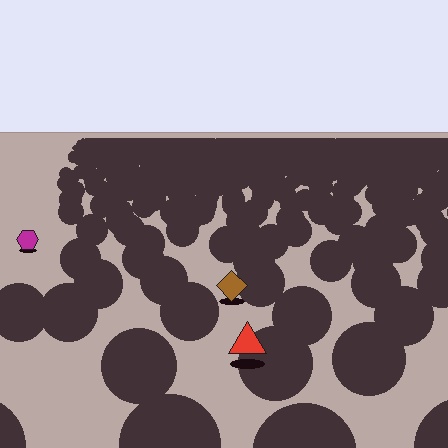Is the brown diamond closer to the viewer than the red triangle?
No. The red triangle is closer — you can tell from the texture gradient: the ground texture is coarser near it.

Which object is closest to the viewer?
The red triangle is closest. The texture marks near it are larger and more spread out.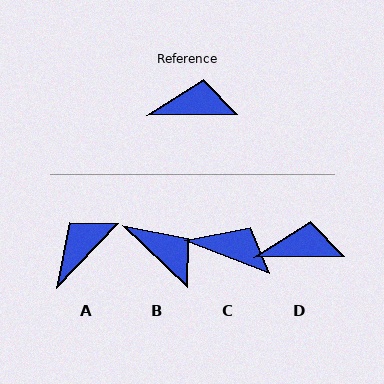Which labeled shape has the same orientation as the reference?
D.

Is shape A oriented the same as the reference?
No, it is off by about 46 degrees.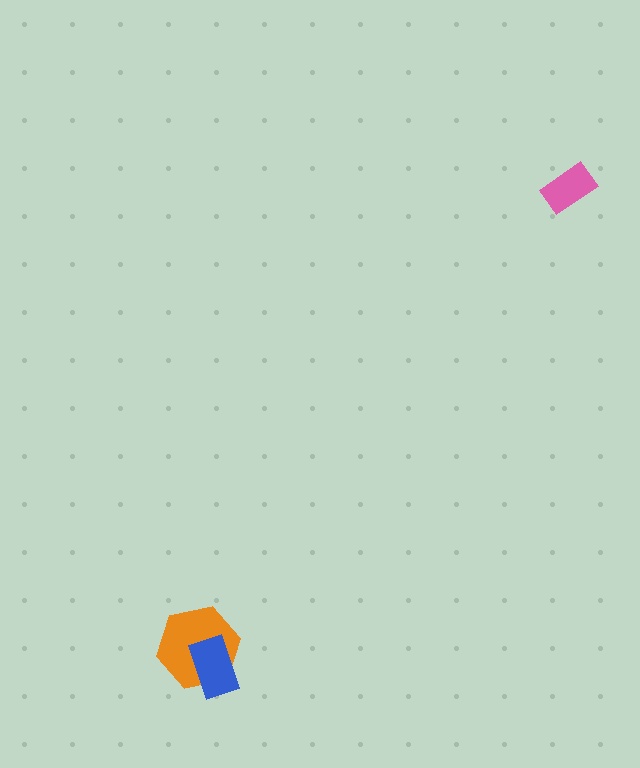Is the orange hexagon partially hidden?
Yes, it is partially covered by another shape.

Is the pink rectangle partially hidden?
No, no other shape covers it.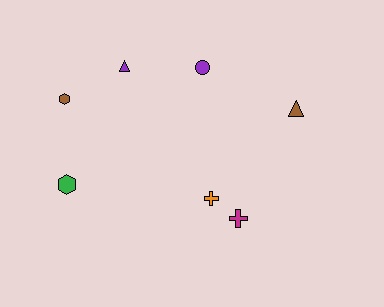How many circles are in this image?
There is 1 circle.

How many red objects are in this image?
There are no red objects.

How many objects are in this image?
There are 7 objects.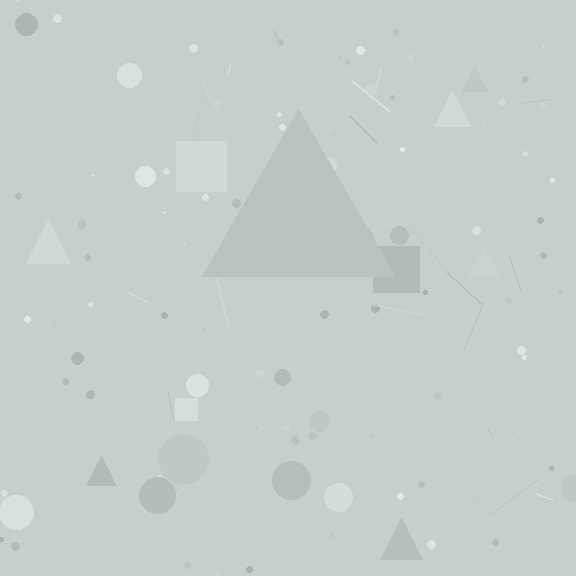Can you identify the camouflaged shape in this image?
The camouflaged shape is a triangle.